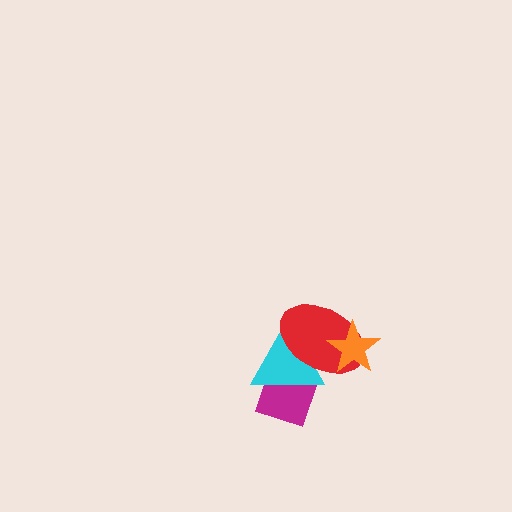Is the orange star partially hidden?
No, no other shape covers it.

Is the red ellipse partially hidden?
Yes, it is partially covered by another shape.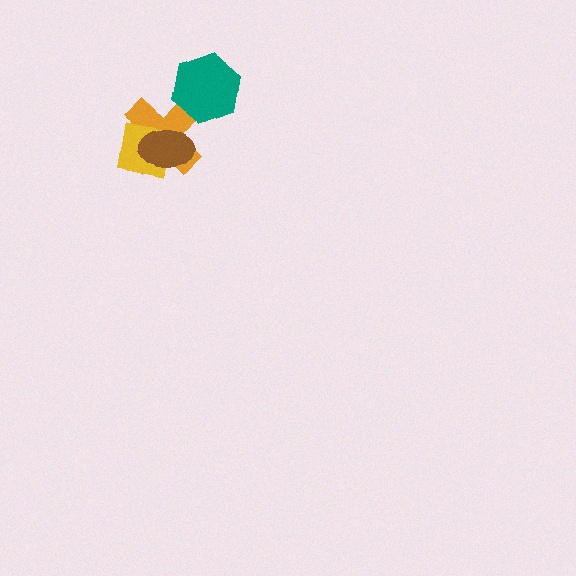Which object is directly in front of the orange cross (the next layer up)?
The yellow square is directly in front of the orange cross.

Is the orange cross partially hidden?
Yes, it is partially covered by another shape.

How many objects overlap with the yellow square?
2 objects overlap with the yellow square.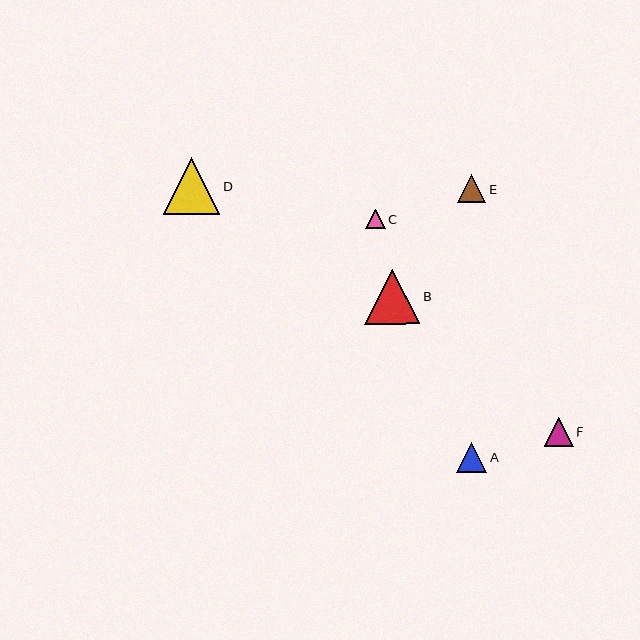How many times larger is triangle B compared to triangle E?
Triangle B is approximately 2.0 times the size of triangle E.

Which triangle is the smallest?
Triangle C is the smallest with a size of approximately 19 pixels.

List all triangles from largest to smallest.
From largest to smallest: D, B, A, F, E, C.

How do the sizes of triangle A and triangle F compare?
Triangle A and triangle F are approximately the same size.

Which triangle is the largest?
Triangle D is the largest with a size of approximately 56 pixels.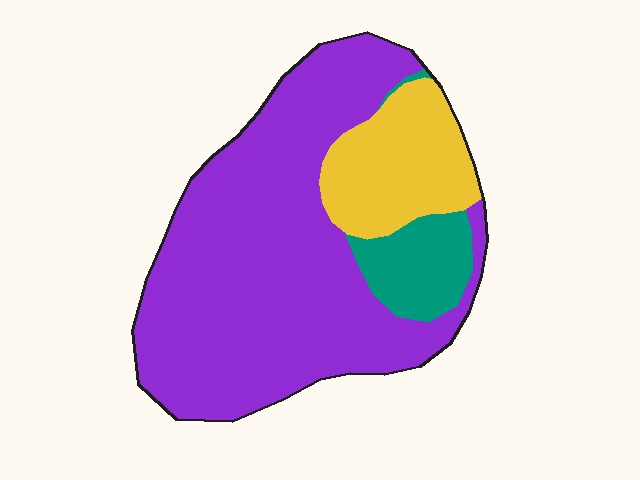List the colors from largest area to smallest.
From largest to smallest: purple, yellow, teal.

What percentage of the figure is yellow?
Yellow covers about 20% of the figure.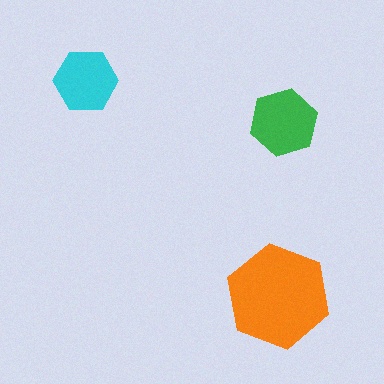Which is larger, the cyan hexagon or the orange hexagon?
The orange one.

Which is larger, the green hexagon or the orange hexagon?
The orange one.